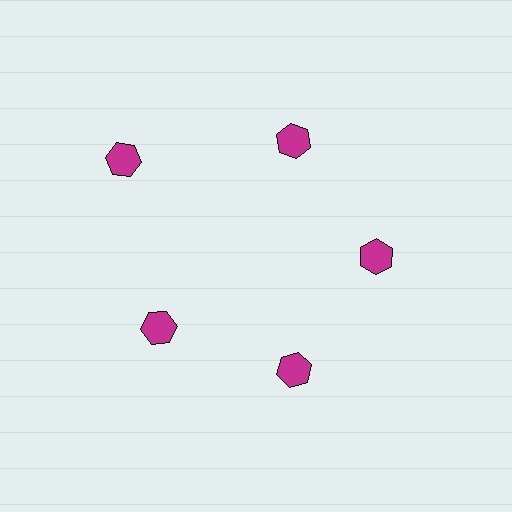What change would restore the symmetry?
The symmetry would be restored by moving it inward, back onto the ring so that all 5 hexagons sit at equal angles and equal distance from the center.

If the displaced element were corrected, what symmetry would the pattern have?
It would have 5-fold rotational symmetry — the pattern would map onto itself every 72 degrees.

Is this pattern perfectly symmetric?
No. The 5 magenta hexagons are arranged in a ring, but one element near the 10 o'clock position is pushed outward from the center, breaking the 5-fold rotational symmetry.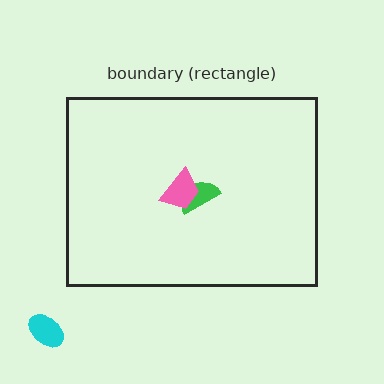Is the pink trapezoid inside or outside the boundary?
Inside.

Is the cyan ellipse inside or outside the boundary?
Outside.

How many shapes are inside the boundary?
2 inside, 1 outside.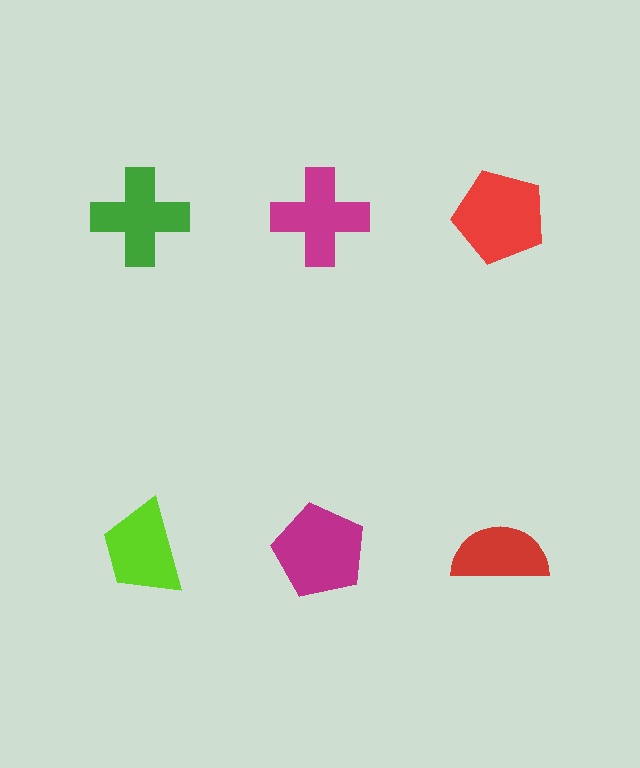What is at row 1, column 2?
A magenta cross.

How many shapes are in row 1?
3 shapes.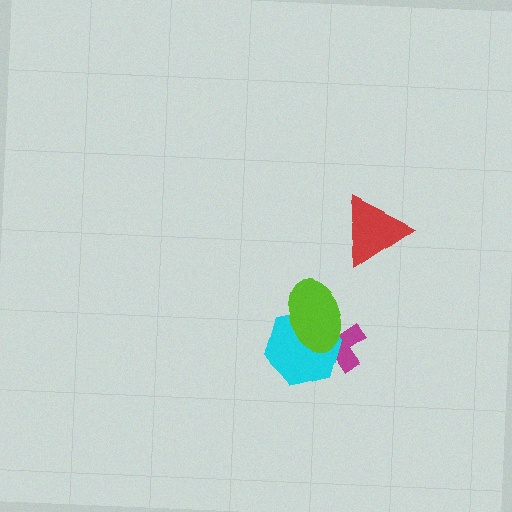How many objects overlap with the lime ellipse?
2 objects overlap with the lime ellipse.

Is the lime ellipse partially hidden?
No, no other shape covers it.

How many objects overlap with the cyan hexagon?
2 objects overlap with the cyan hexagon.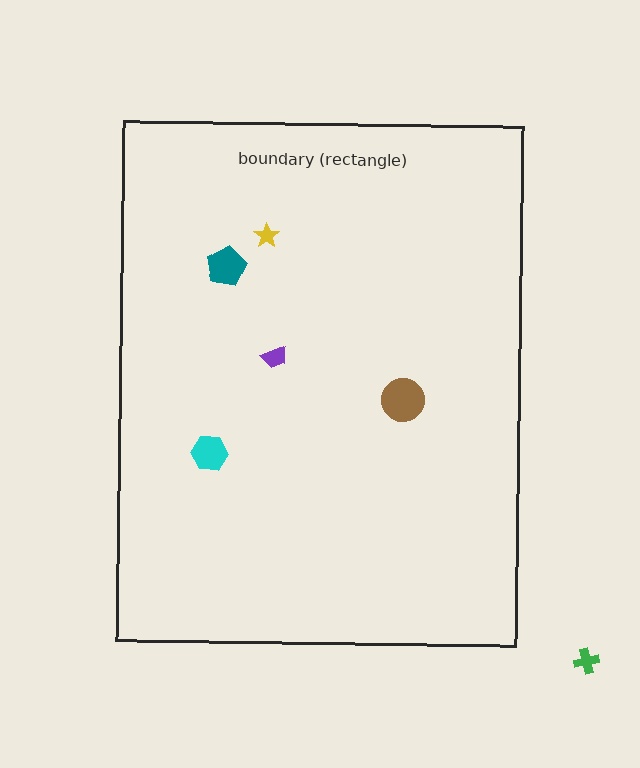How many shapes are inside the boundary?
5 inside, 1 outside.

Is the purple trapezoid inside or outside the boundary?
Inside.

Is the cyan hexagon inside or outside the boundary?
Inside.